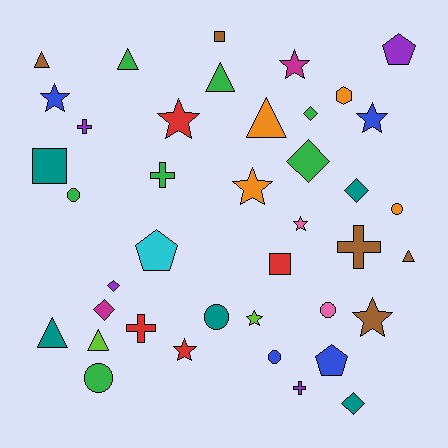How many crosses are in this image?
There are 5 crosses.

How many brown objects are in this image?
There are 5 brown objects.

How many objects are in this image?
There are 40 objects.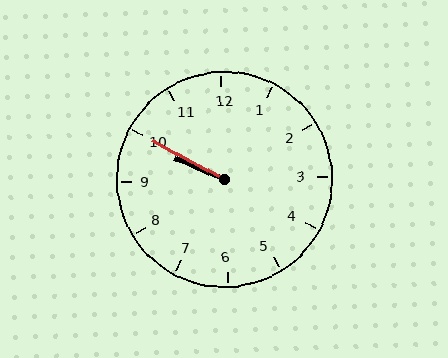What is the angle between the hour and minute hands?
Approximately 5 degrees.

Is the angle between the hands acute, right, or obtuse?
It is acute.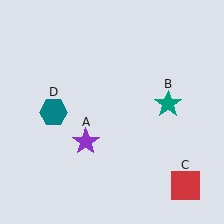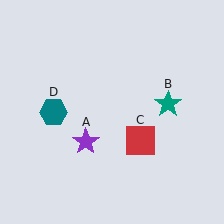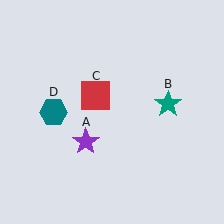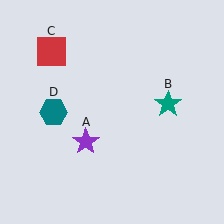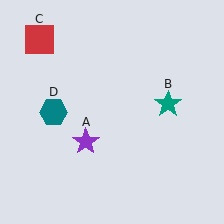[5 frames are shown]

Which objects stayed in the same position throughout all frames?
Purple star (object A) and teal star (object B) and teal hexagon (object D) remained stationary.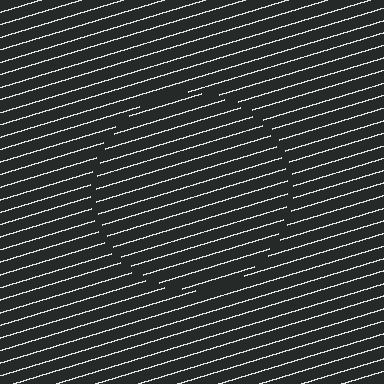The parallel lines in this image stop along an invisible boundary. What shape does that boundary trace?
An illusory circle. The interior of the shape contains the same grating, shifted by half a period — the contour is defined by the phase discontinuity where line-ends from the inner and outer gratings abut.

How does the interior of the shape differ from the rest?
The interior of the shape contains the same grating, shifted by half a period — the contour is defined by the phase discontinuity where line-ends from the inner and outer gratings abut.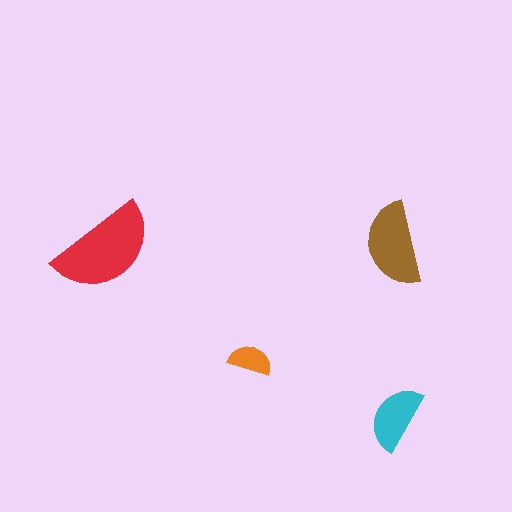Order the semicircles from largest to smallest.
the red one, the brown one, the cyan one, the orange one.